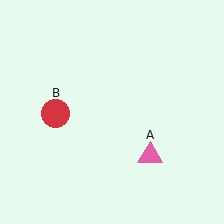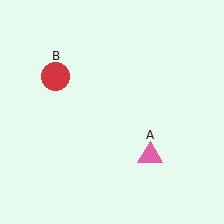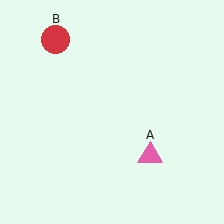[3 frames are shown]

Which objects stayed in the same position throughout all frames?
Pink triangle (object A) remained stationary.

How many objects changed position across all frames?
1 object changed position: red circle (object B).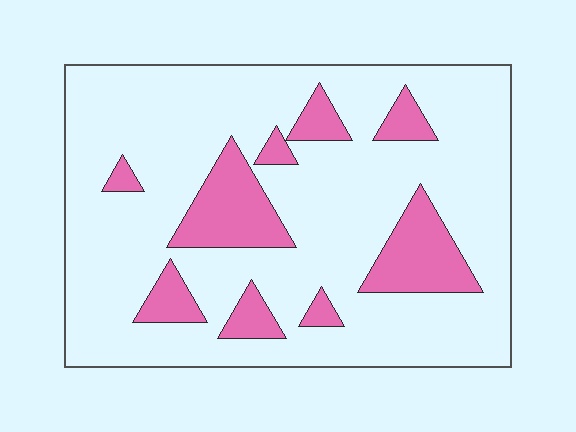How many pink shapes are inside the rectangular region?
9.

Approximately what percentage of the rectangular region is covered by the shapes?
Approximately 20%.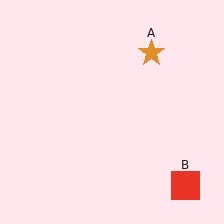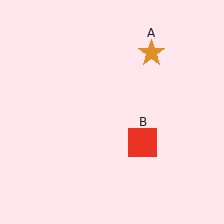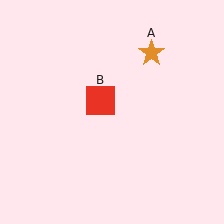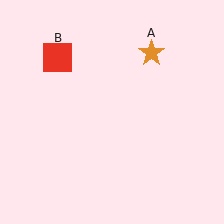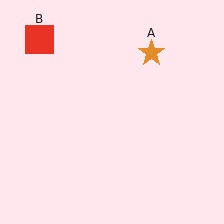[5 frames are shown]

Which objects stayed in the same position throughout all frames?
Orange star (object A) remained stationary.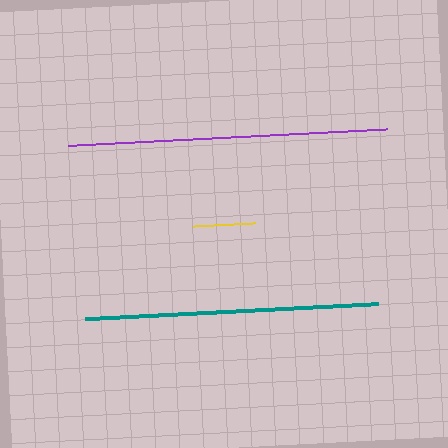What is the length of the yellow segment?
The yellow segment is approximately 62 pixels long.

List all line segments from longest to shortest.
From longest to shortest: purple, teal, yellow.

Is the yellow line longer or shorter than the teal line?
The teal line is longer than the yellow line.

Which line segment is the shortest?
The yellow line is the shortest at approximately 62 pixels.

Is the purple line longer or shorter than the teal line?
The purple line is longer than the teal line.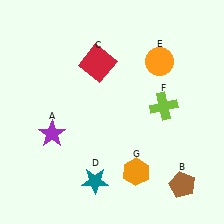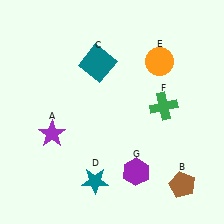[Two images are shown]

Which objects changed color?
C changed from red to teal. F changed from lime to green. G changed from orange to purple.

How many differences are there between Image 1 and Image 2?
There are 3 differences between the two images.